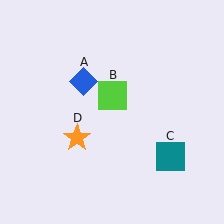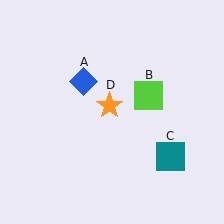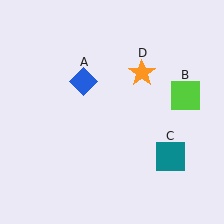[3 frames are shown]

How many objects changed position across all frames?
2 objects changed position: lime square (object B), orange star (object D).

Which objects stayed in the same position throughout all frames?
Blue diamond (object A) and teal square (object C) remained stationary.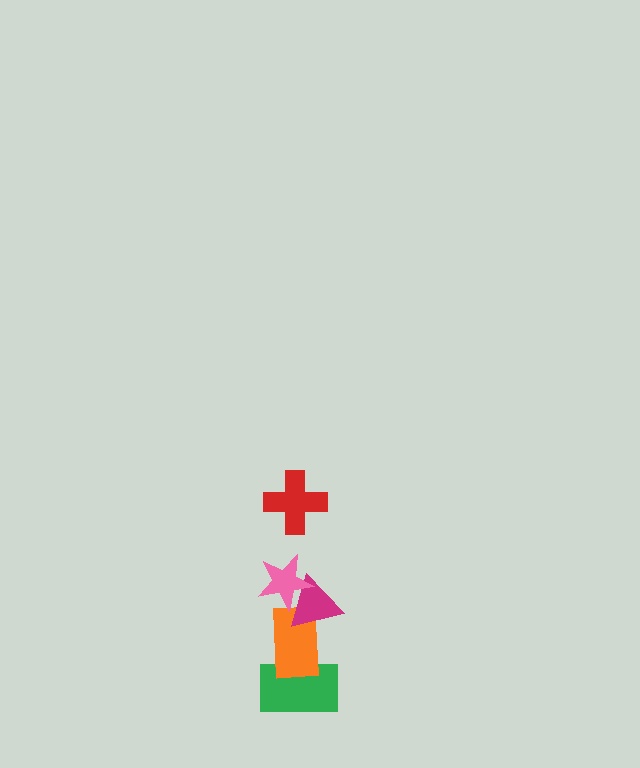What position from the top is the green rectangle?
The green rectangle is 5th from the top.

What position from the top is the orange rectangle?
The orange rectangle is 4th from the top.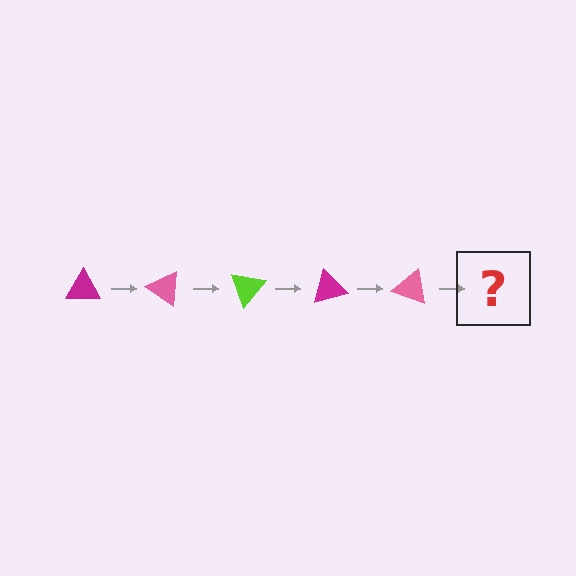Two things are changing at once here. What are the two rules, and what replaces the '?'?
The two rules are that it rotates 35 degrees each step and the color cycles through magenta, pink, and lime. The '?' should be a lime triangle, rotated 175 degrees from the start.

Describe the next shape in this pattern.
It should be a lime triangle, rotated 175 degrees from the start.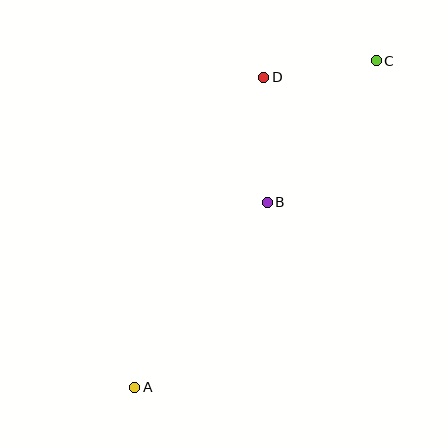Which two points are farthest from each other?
Points A and C are farthest from each other.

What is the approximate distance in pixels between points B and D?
The distance between B and D is approximately 125 pixels.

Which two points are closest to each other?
Points C and D are closest to each other.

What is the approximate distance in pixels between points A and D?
The distance between A and D is approximately 335 pixels.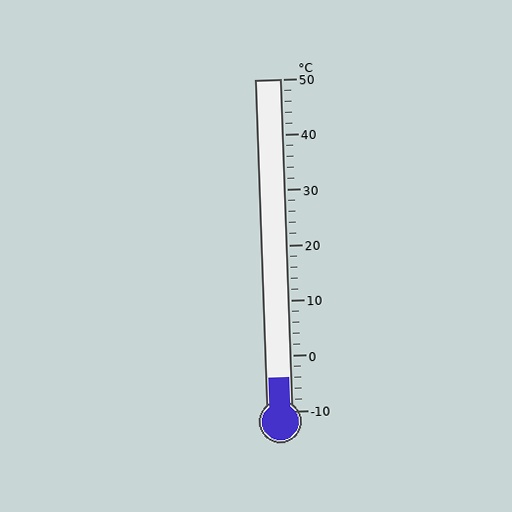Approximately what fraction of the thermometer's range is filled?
The thermometer is filled to approximately 10% of its range.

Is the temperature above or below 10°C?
The temperature is below 10°C.